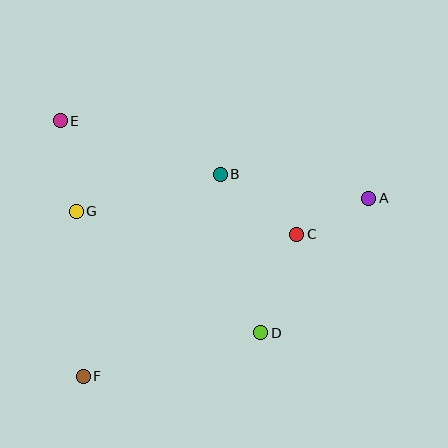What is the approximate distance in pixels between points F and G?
The distance between F and G is approximately 165 pixels.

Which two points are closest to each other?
Points A and C are closest to each other.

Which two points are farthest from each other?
Points A and F are farthest from each other.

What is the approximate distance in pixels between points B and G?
The distance between B and G is approximately 149 pixels.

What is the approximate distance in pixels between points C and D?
The distance between C and D is approximately 105 pixels.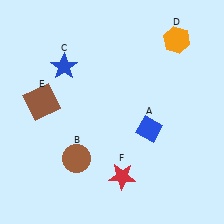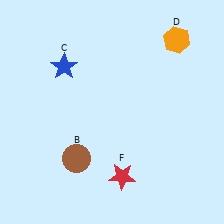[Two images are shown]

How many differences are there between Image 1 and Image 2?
There are 2 differences between the two images.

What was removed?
The brown square (E), the blue diamond (A) were removed in Image 2.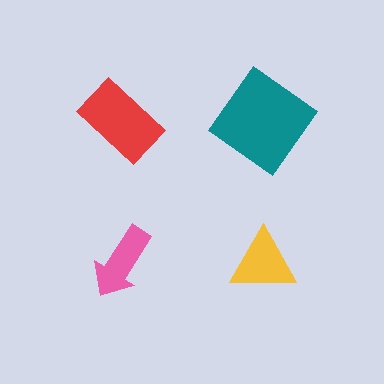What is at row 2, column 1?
A pink arrow.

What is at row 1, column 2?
A teal diamond.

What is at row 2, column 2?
A yellow triangle.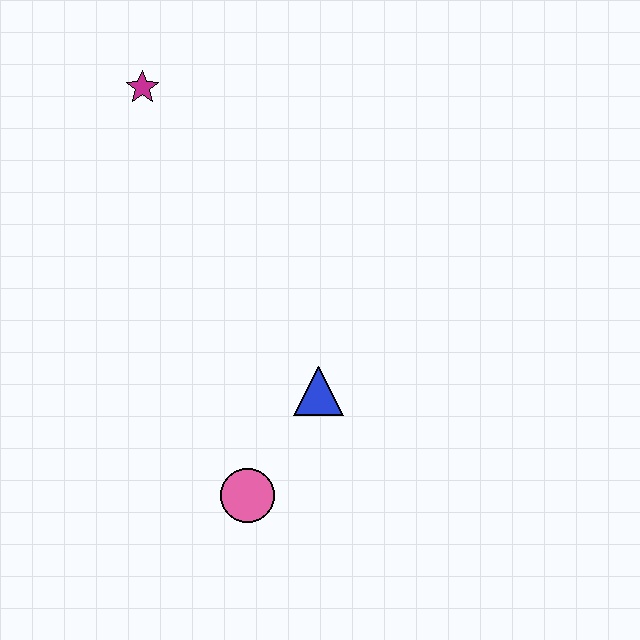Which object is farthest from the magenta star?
The pink circle is farthest from the magenta star.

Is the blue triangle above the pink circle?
Yes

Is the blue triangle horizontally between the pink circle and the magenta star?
No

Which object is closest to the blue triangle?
The pink circle is closest to the blue triangle.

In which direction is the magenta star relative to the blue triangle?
The magenta star is above the blue triangle.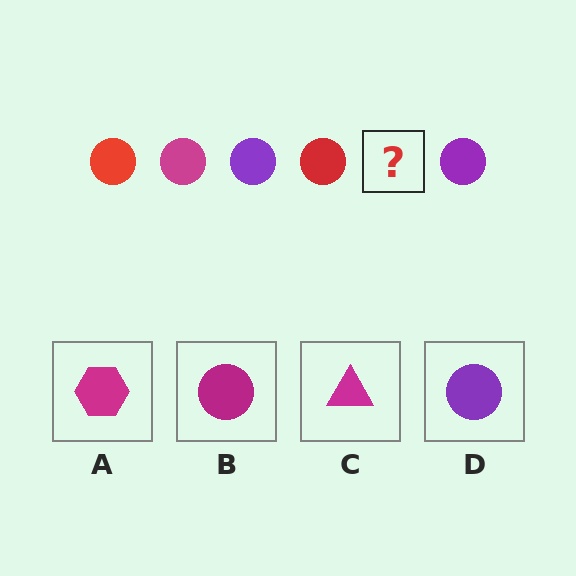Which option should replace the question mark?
Option B.